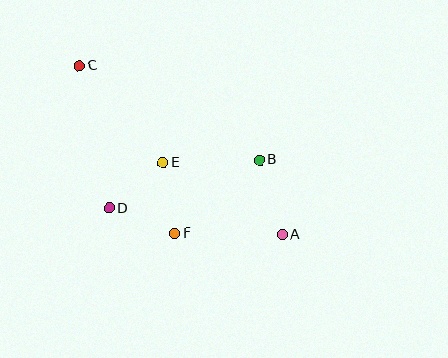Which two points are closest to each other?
Points D and F are closest to each other.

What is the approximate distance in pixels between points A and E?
The distance between A and E is approximately 140 pixels.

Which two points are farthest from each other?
Points A and C are farthest from each other.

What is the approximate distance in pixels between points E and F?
The distance between E and F is approximately 72 pixels.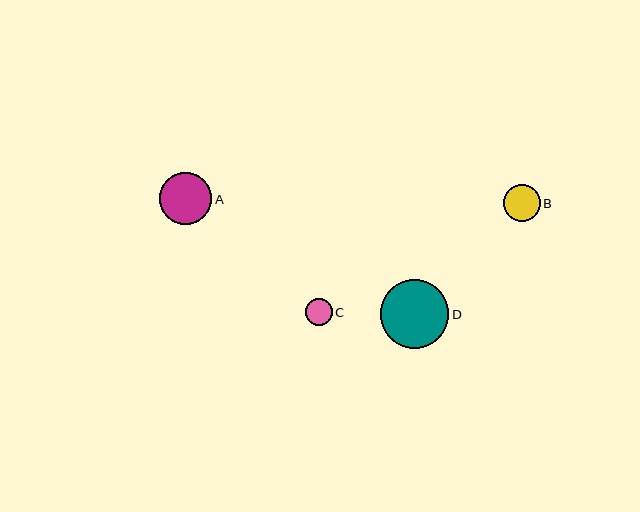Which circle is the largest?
Circle D is the largest with a size of approximately 69 pixels.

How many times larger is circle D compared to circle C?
Circle D is approximately 2.6 times the size of circle C.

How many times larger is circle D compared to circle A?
Circle D is approximately 1.3 times the size of circle A.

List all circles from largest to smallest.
From largest to smallest: D, A, B, C.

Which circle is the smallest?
Circle C is the smallest with a size of approximately 26 pixels.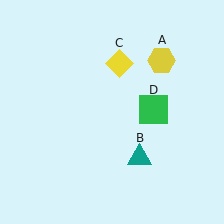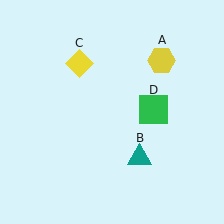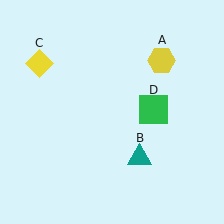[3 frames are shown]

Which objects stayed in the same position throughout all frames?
Yellow hexagon (object A) and teal triangle (object B) and green square (object D) remained stationary.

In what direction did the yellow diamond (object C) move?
The yellow diamond (object C) moved left.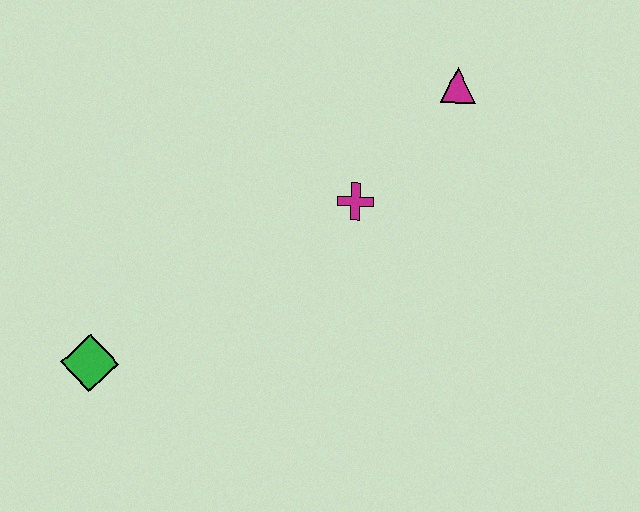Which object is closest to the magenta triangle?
The magenta cross is closest to the magenta triangle.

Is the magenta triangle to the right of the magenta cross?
Yes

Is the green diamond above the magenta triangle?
No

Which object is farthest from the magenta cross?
The green diamond is farthest from the magenta cross.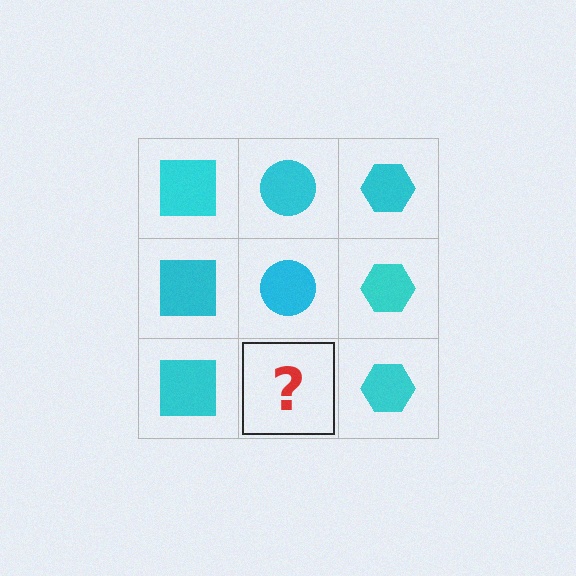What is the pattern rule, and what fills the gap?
The rule is that each column has a consistent shape. The gap should be filled with a cyan circle.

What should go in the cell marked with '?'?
The missing cell should contain a cyan circle.